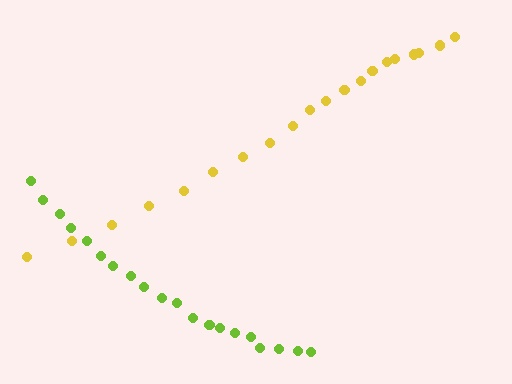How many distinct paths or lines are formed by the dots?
There are 2 distinct paths.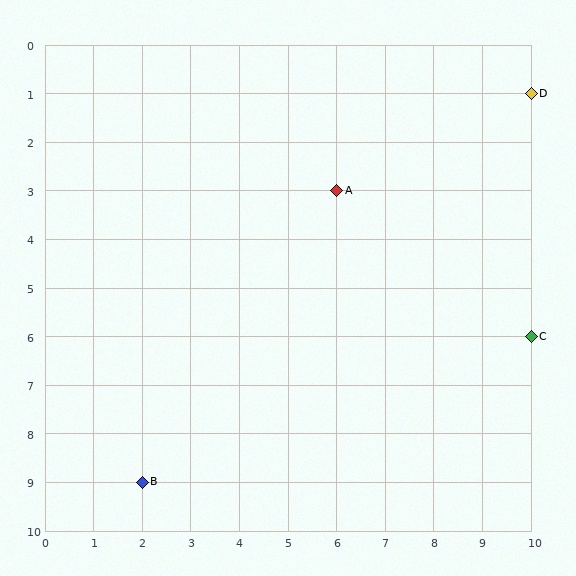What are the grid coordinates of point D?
Point D is at grid coordinates (10, 1).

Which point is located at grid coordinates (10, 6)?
Point C is at (10, 6).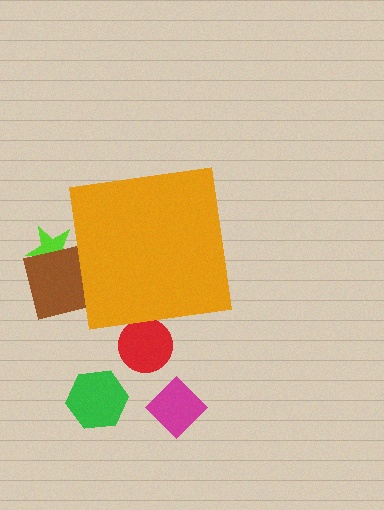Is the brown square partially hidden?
Yes, the brown square is partially hidden behind the orange square.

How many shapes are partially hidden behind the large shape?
3 shapes are partially hidden.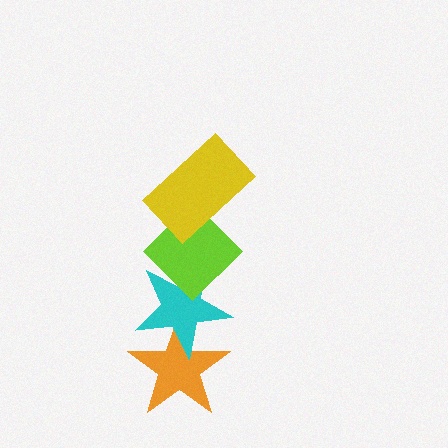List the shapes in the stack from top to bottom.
From top to bottom: the yellow rectangle, the lime diamond, the cyan star, the orange star.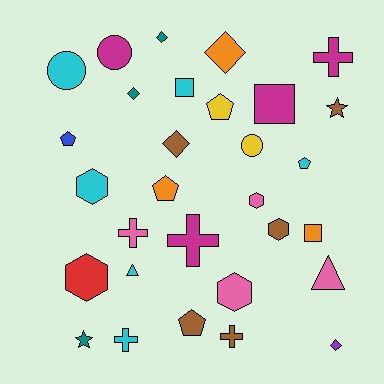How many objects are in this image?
There are 30 objects.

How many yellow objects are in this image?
There are 2 yellow objects.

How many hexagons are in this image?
There are 5 hexagons.